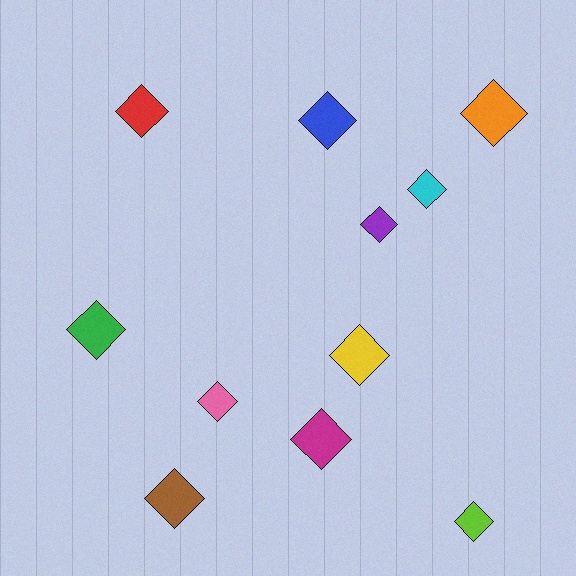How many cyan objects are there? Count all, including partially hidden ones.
There is 1 cyan object.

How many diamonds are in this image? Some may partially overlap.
There are 11 diamonds.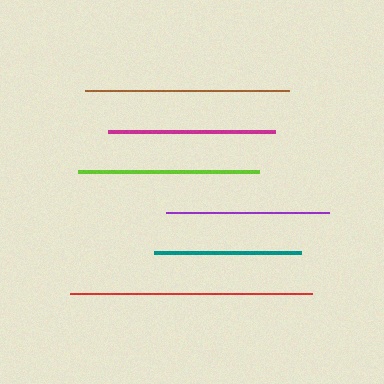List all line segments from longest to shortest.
From longest to shortest: red, brown, lime, magenta, purple, teal.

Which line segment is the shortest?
The teal line is the shortest at approximately 148 pixels.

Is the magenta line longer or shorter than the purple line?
The magenta line is longer than the purple line.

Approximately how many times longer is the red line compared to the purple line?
The red line is approximately 1.5 times the length of the purple line.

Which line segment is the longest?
The red line is the longest at approximately 242 pixels.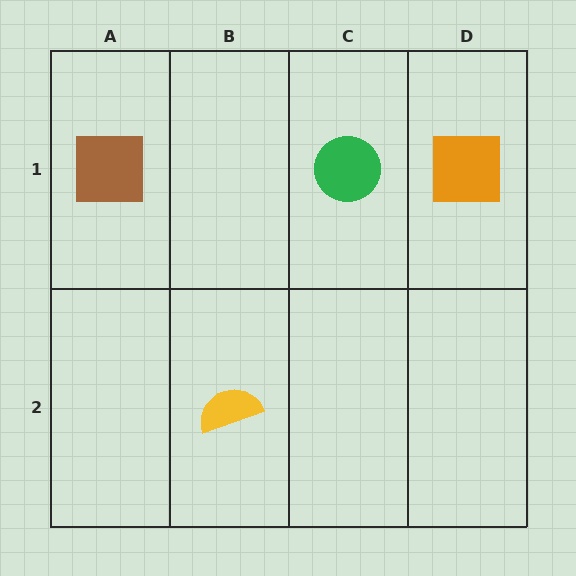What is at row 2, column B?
A yellow semicircle.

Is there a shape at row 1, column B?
No, that cell is empty.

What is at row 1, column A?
A brown square.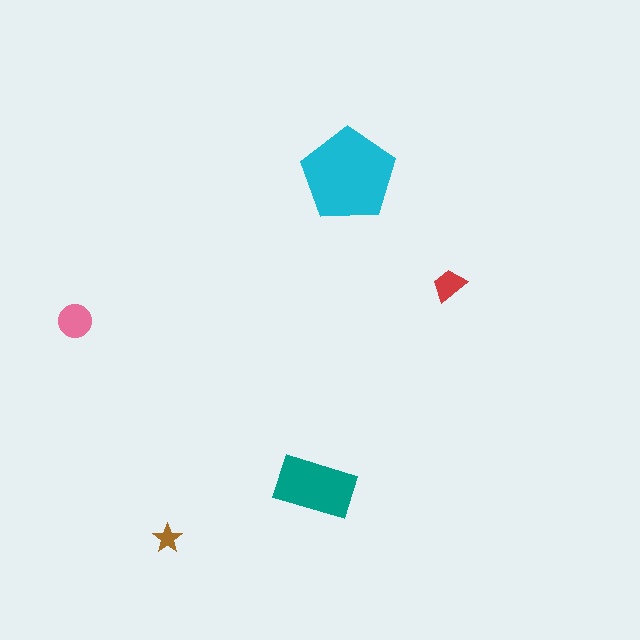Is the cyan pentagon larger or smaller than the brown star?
Larger.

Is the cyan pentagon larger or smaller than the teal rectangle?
Larger.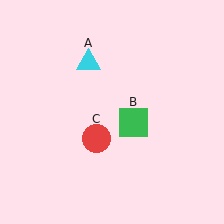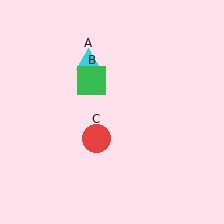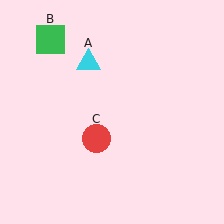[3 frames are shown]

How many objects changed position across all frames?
1 object changed position: green square (object B).